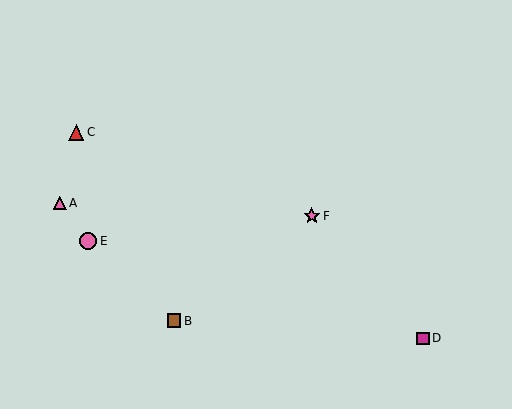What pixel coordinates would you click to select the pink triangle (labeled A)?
Click at (60, 203) to select the pink triangle A.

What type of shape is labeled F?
Shape F is a pink star.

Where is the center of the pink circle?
The center of the pink circle is at (88, 241).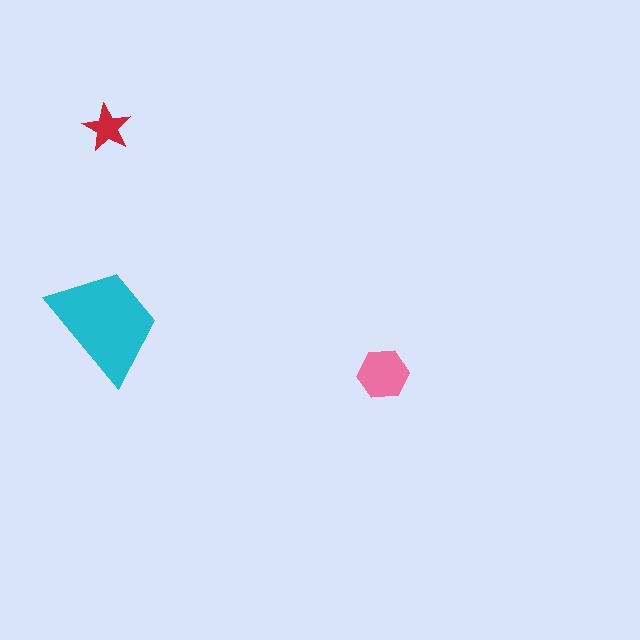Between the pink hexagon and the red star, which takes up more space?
The pink hexagon.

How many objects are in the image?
There are 3 objects in the image.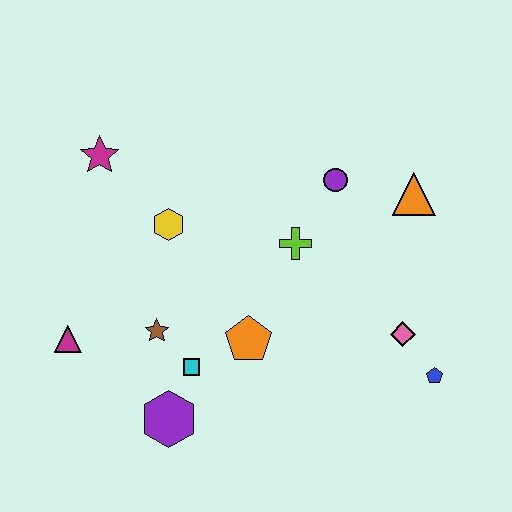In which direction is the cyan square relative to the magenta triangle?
The cyan square is to the right of the magenta triangle.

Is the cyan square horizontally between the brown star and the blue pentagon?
Yes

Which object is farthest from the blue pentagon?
The magenta star is farthest from the blue pentagon.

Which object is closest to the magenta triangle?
The brown star is closest to the magenta triangle.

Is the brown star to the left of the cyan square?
Yes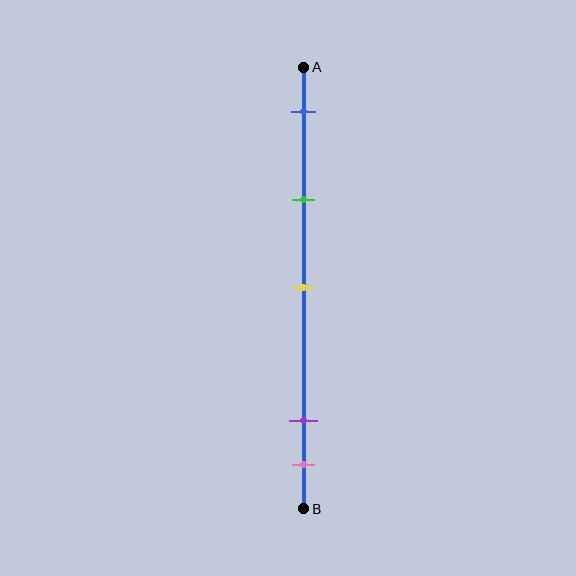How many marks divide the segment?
There are 5 marks dividing the segment.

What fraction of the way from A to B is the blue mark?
The blue mark is approximately 10% (0.1) of the way from A to B.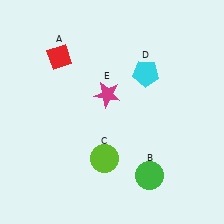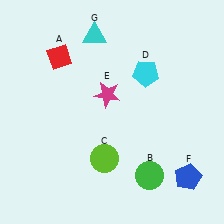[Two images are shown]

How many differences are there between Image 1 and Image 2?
There are 2 differences between the two images.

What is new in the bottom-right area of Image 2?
A blue pentagon (F) was added in the bottom-right area of Image 2.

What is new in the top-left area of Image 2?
A cyan triangle (G) was added in the top-left area of Image 2.